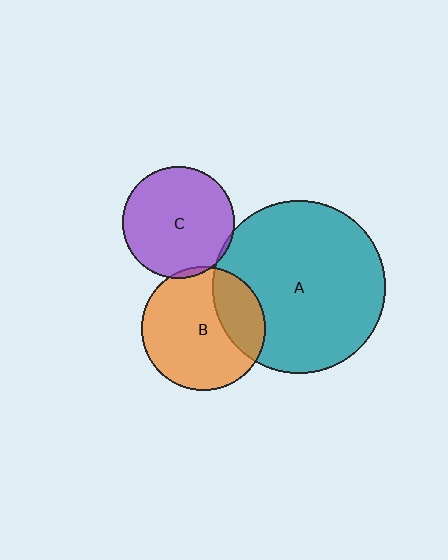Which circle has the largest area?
Circle A (teal).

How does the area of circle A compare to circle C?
Approximately 2.4 times.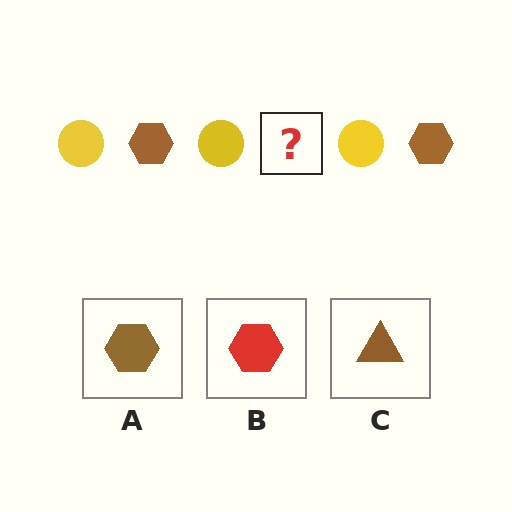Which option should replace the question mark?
Option A.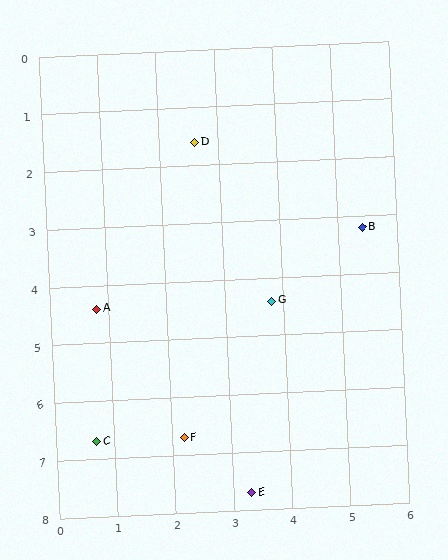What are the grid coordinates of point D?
Point D is at approximately (2.6, 1.6).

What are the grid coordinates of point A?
Point A is at approximately (0.8, 4.4).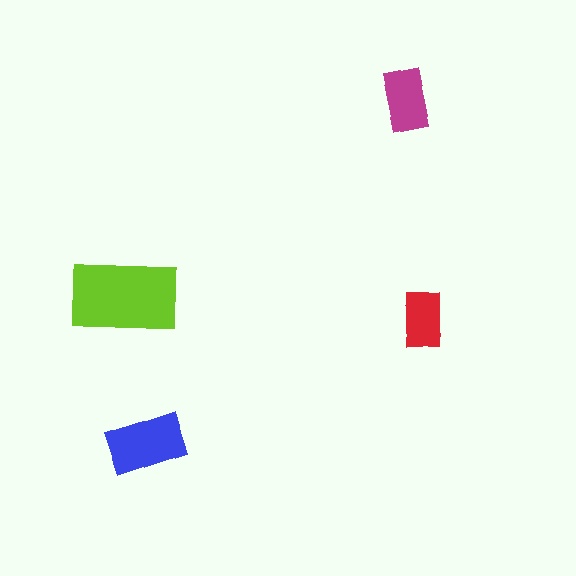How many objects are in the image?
There are 4 objects in the image.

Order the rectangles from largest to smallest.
the lime one, the blue one, the magenta one, the red one.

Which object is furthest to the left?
The lime rectangle is leftmost.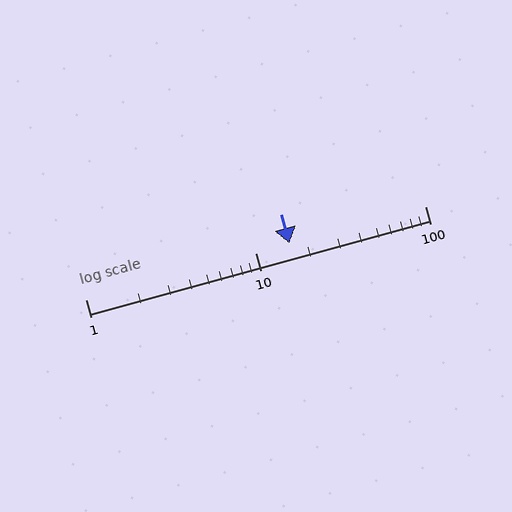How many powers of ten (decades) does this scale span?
The scale spans 2 decades, from 1 to 100.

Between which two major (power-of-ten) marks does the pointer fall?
The pointer is between 10 and 100.